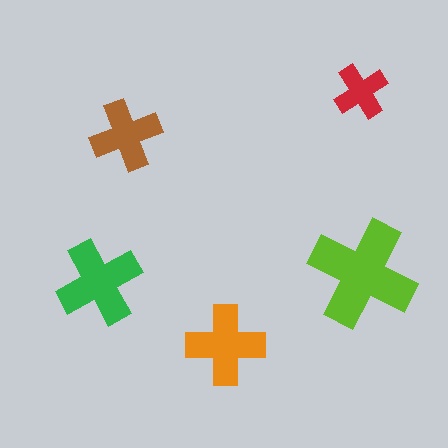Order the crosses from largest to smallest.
the lime one, the green one, the orange one, the brown one, the red one.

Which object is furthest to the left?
The green cross is leftmost.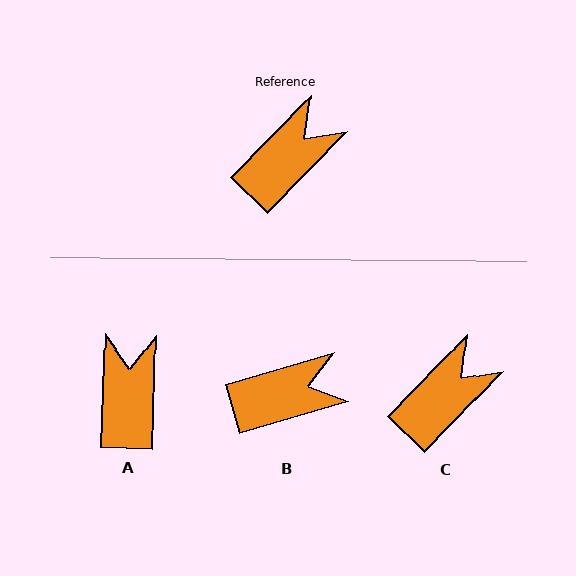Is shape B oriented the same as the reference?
No, it is off by about 30 degrees.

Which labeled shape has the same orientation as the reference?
C.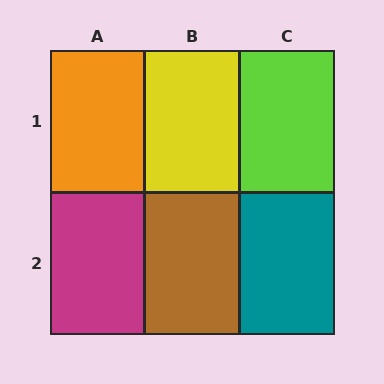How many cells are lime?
1 cell is lime.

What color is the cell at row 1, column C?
Lime.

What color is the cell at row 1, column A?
Orange.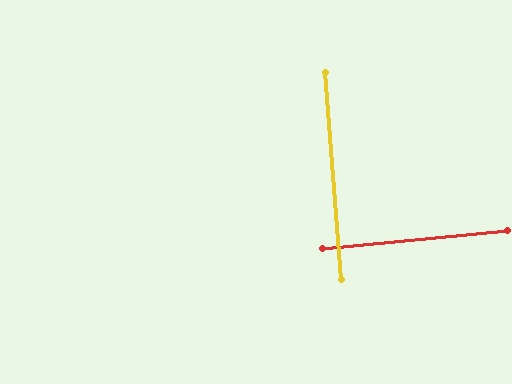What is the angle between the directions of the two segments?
Approximately 89 degrees.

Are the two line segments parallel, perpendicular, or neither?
Perpendicular — they meet at approximately 89°.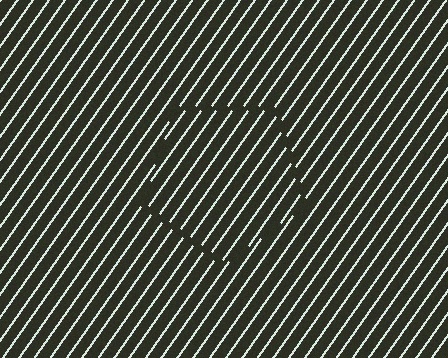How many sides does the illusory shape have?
5 sides — the line-ends trace a pentagon.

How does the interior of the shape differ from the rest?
The interior of the shape contains the same grating, shifted by half a period — the contour is defined by the phase discontinuity where line-ends from the inner and outer gratings abut.